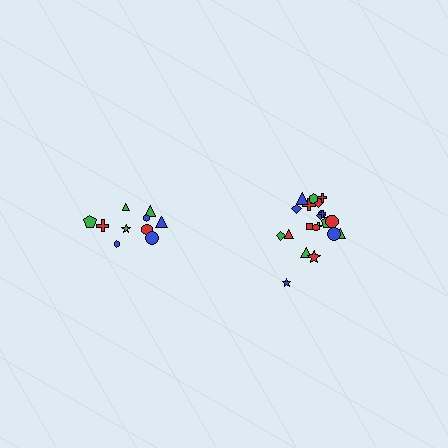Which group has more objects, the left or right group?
The right group.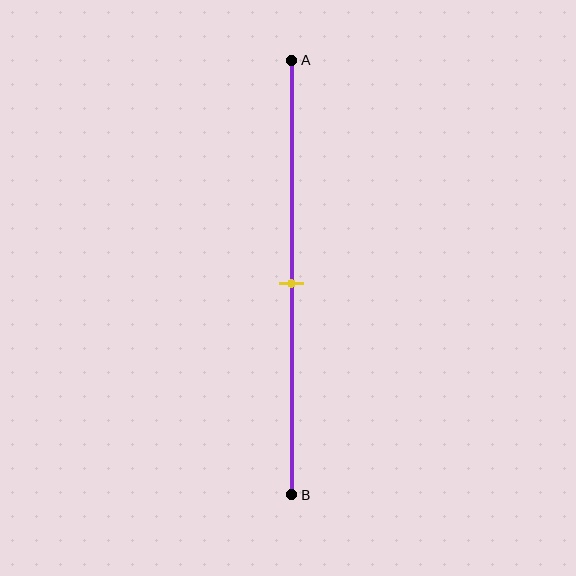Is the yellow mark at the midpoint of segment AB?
Yes, the mark is approximately at the midpoint.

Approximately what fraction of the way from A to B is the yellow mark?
The yellow mark is approximately 50% of the way from A to B.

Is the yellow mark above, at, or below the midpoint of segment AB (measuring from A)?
The yellow mark is approximately at the midpoint of segment AB.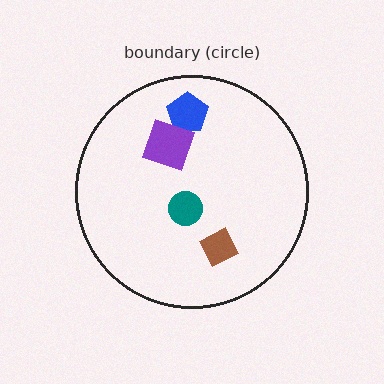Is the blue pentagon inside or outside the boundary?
Inside.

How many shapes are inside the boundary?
4 inside, 0 outside.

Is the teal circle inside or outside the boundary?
Inside.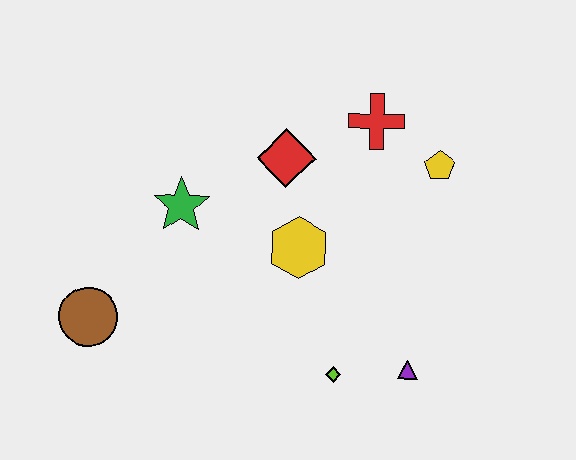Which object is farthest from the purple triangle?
The brown circle is farthest from the purple triangle.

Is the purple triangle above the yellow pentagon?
No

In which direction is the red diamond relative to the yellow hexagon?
The red diamond is above the yellow hexagon.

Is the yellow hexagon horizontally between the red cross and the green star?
Yes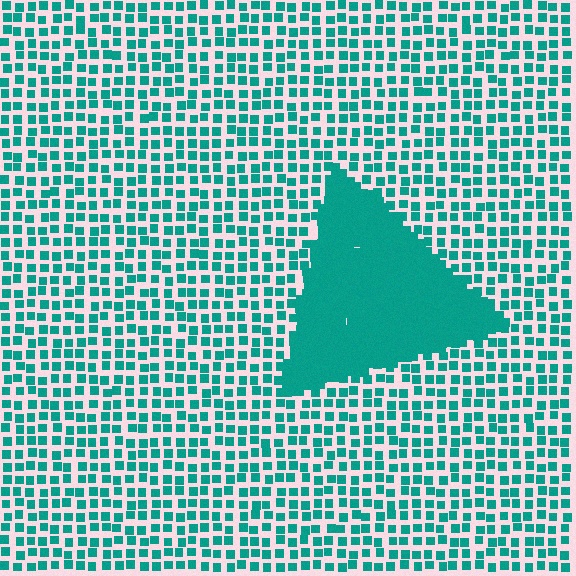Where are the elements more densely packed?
The elements are more densely packed inside the triangle boundary.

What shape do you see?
I see a triangle.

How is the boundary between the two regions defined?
The boundary is defined by a change in element density (approximately 3.1x ratio). All elements are the same color, size, and shape.